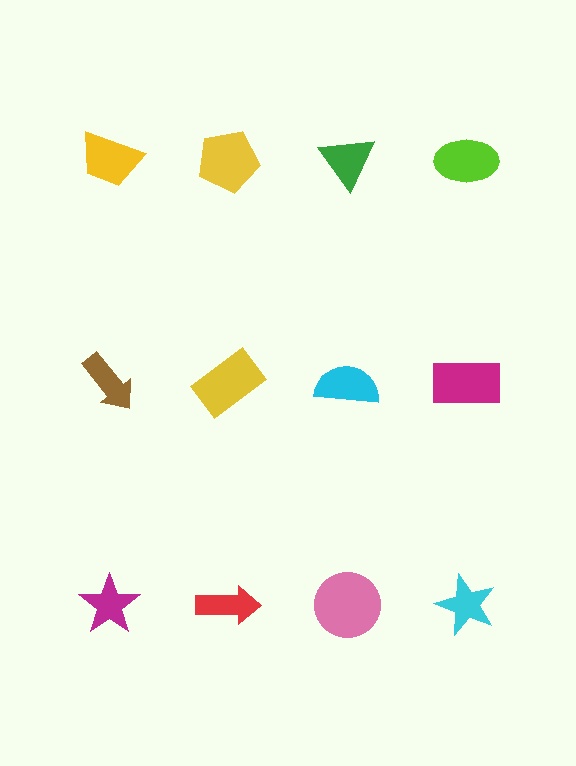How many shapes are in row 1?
4 shapes.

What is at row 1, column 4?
A lime ellipse.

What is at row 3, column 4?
A cyan star.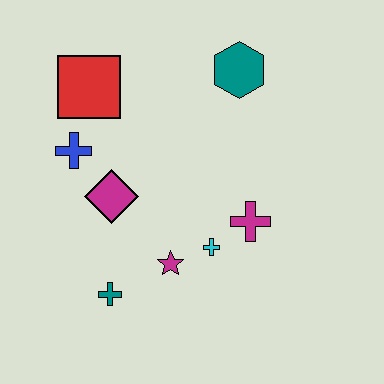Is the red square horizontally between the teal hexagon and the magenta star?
No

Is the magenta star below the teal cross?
No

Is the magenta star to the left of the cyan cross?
Yes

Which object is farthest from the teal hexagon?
The teal cross is farthest from the teal hexagon.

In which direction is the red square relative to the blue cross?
The red square is above the blue cross.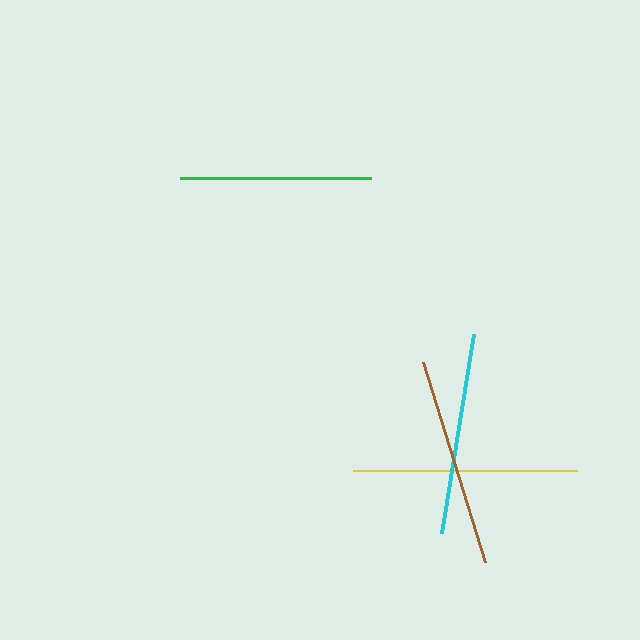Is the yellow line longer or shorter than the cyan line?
The yellow line is longer than the cyan line.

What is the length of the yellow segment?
The yellow segment is approximately 224 pixels long.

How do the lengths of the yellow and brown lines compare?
The yellow and brown lines are approximately the same length.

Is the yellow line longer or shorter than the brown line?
The yellow line is longer than the brown line.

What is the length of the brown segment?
The brown segment is approximately 209 pixels long.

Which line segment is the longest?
The yellow line is the longest at approximately 224 pixels.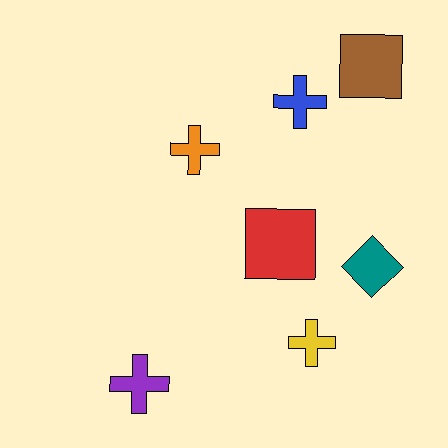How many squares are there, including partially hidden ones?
There are 2 squares.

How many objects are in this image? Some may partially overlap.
There are 7 objects.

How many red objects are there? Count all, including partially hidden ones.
There is 1 red object.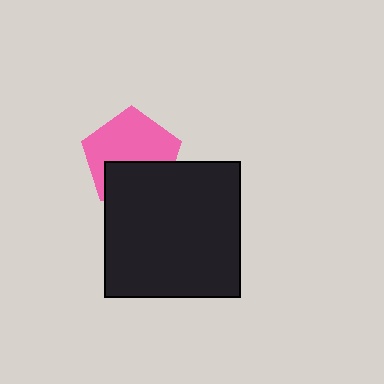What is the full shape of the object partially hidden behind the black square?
The partially hidden object is a pink pentagon.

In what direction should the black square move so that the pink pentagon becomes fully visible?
The black square should move down. That is the shortest direction to clear the overlap and leave the pink pentagon fully visible.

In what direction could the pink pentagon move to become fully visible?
The pink pentagon could move up. That would shift it out from behind the black square entirely.